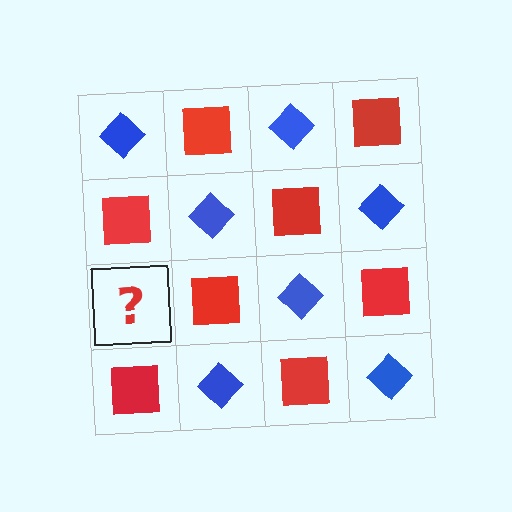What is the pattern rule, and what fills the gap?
The rule is that it alternates blue diamond and red square in a checkerboard pattern. The gap should be filled with a blue diamond.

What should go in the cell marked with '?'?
The missing cell should contain a blue diamond.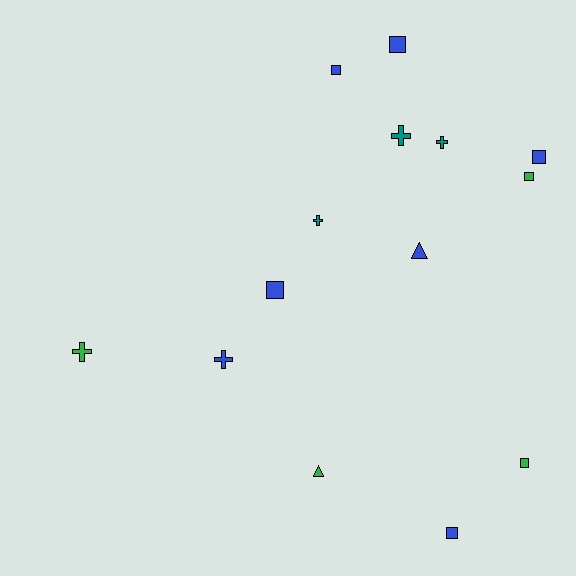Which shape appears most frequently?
Square, with 7 objects.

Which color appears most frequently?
Blue, with 7 objects.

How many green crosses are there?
There is 1 green cross.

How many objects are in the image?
There are 14 objects.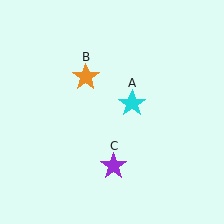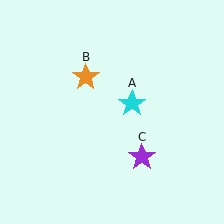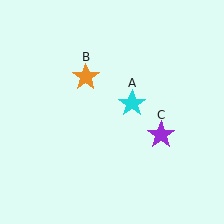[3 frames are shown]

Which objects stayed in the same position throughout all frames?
Cyan star (object A) and orange star (object B) remained stationary.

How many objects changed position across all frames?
1 object changed position: purple star (object C).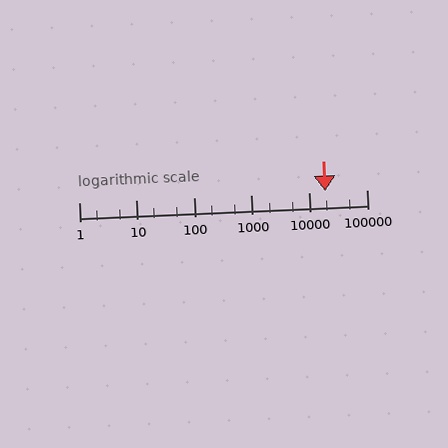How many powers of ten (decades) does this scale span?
The scale spans 5 decades, from 1 to 100000.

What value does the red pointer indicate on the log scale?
The pointer indicates approximately 19000.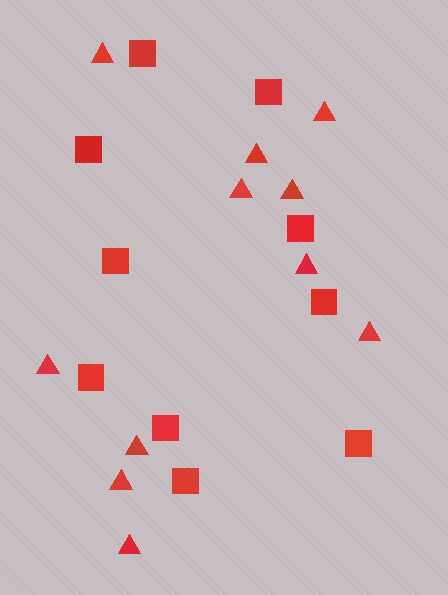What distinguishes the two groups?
There are 2 groups: one group of squares (10) and one group of triangles (11).